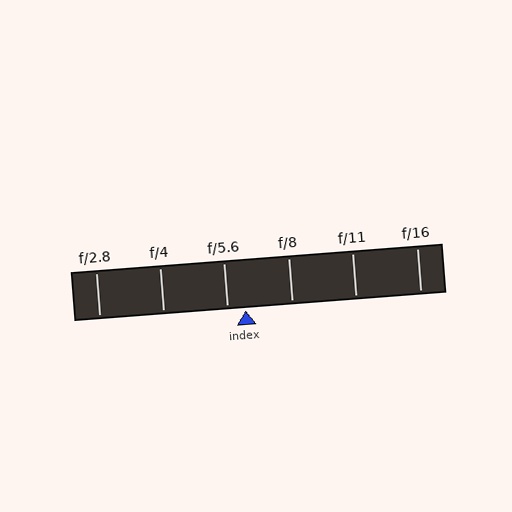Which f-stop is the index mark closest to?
The index mark is closest to f/5.6.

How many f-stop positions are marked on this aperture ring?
There are 6 f-stop positions marked.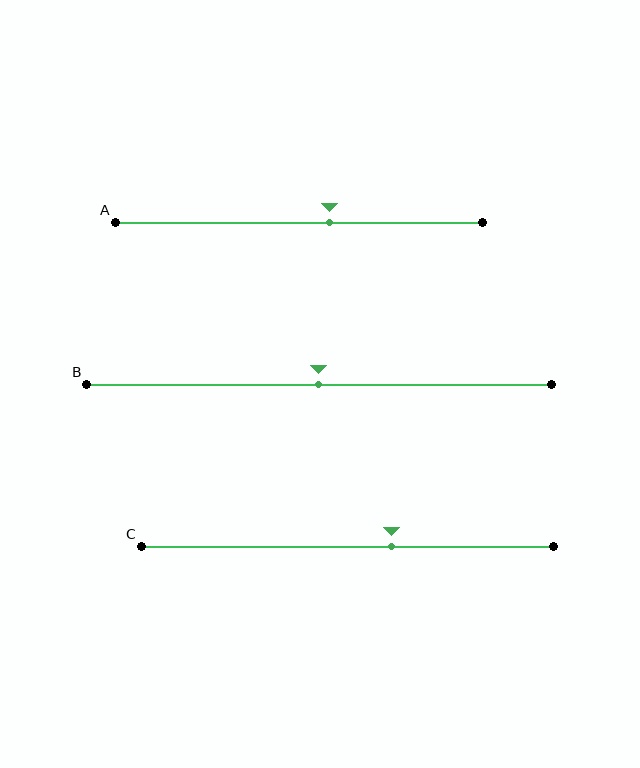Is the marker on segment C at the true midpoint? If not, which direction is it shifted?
No, the marker on segment C is shifted to the right by about 11% of the segment length.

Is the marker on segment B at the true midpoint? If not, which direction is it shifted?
Yes, the marker on segment B is at the true midpoint.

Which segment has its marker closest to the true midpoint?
Segment B has its marker closest to the true midpoint.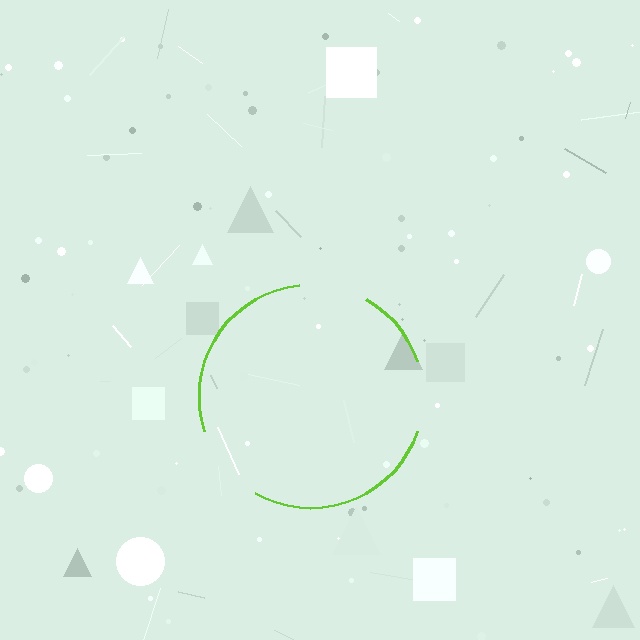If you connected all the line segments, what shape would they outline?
They would outline a circle.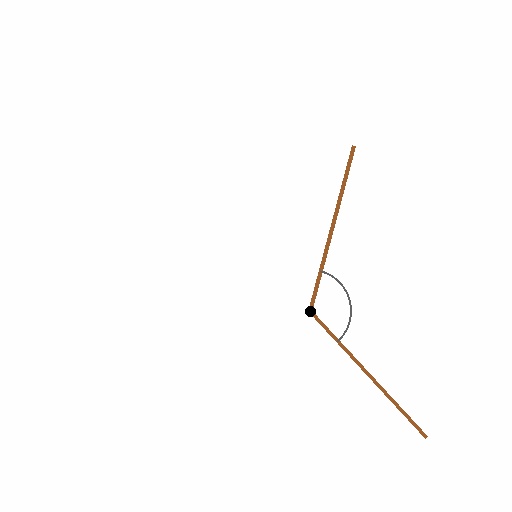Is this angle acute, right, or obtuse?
It is obtuse.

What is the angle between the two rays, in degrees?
Approximately 123 degrees.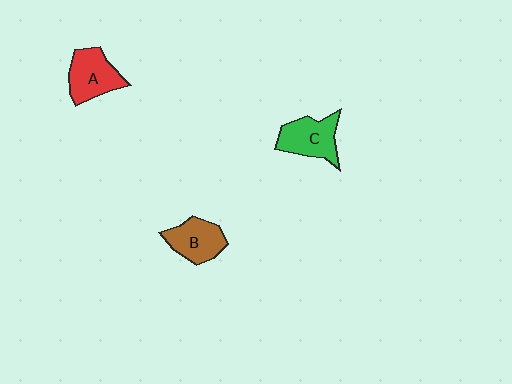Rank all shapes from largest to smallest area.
From largest to smallest: C (green), A (red), B (brown).